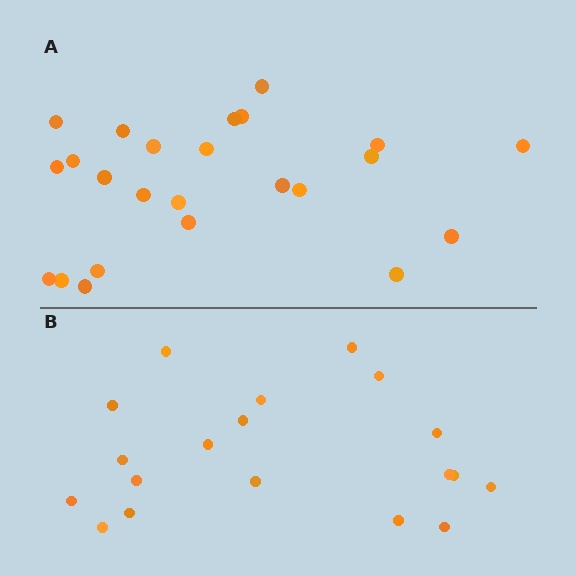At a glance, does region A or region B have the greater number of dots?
Region A (the top region) has more dots.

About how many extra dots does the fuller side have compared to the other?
Region A has about 5 more dots than region B.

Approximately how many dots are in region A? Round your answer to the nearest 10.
About 20 dots. (The exact count is 24, which rounds to 20.)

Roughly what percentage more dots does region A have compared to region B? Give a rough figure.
About 25% more.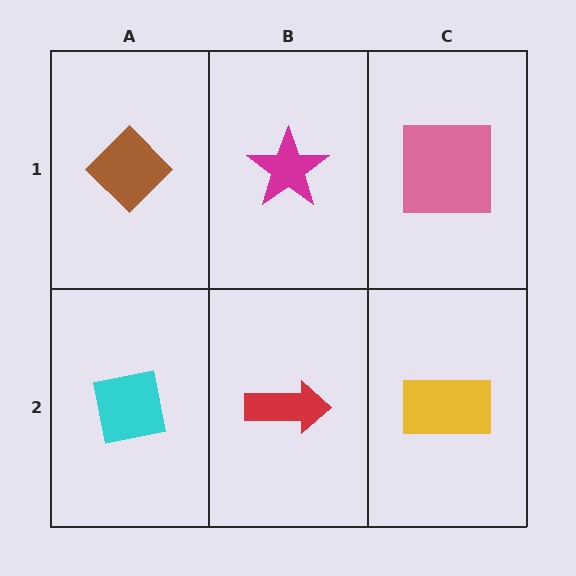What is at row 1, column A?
A brown diamond.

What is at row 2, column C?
A yellow rectangle.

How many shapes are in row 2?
3 shapes.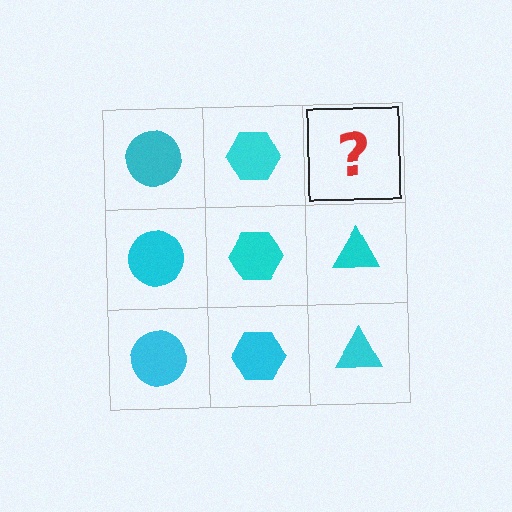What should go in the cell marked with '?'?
The missing cell should contain a cyan triangle.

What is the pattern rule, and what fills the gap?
The rule is that each column has a consistent shape. The gap should be filled with a cyan triangle.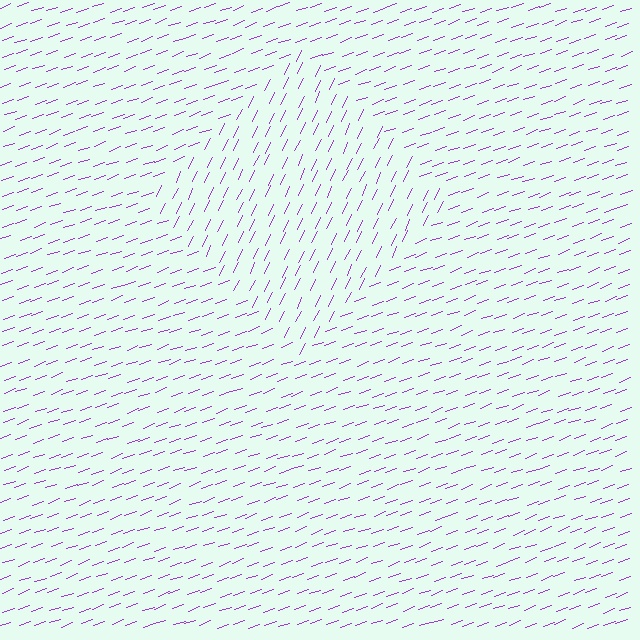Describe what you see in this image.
The image is filled with small purple line segments. A diamond region in the image has lines oriented differently from the surrounding lines, creating a visible texture boundary.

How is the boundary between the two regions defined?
The boundary is defined purely by a change in line orientation (approximately 45 degrees difference). All lines are the same color and thickness.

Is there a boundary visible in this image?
Yes, there is a texture boundary formed by a change in line orientation.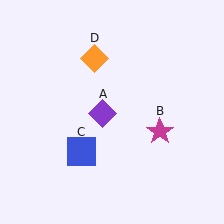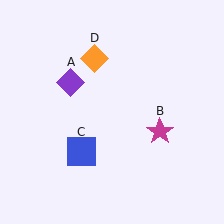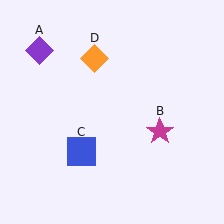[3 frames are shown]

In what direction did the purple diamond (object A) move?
The purple diamond (object A) moved up and to the left.